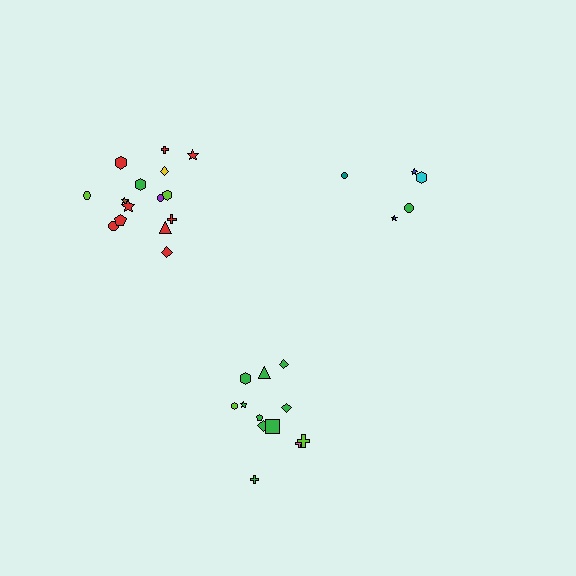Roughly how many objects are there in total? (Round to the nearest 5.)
Roughly 30 objects in total.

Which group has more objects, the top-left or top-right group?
The top-left group.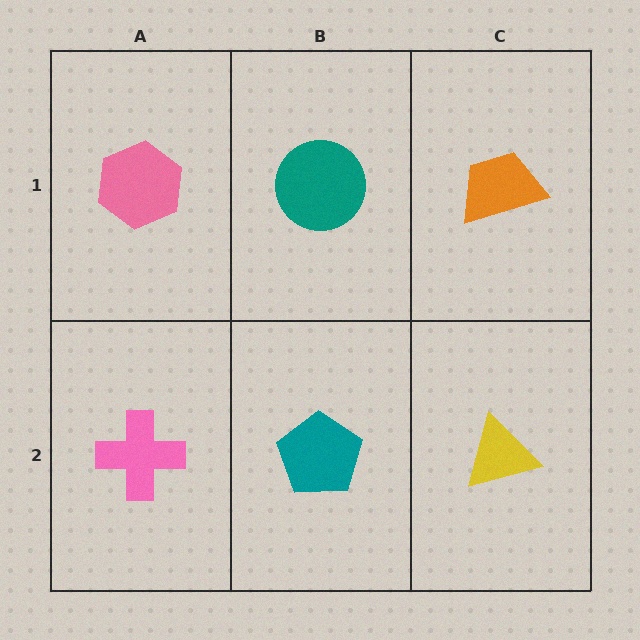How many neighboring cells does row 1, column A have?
2.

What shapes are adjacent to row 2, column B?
A teal circle (row 1, column B), a pink cross (row 2, column A), a yellow triangle (row 2, column C).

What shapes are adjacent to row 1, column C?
A yellow triangle (row 2, column C), a teal circle (row 1, column B).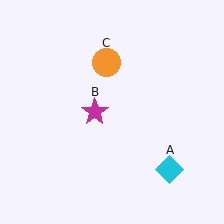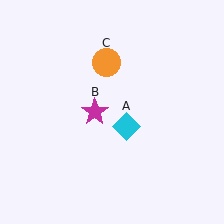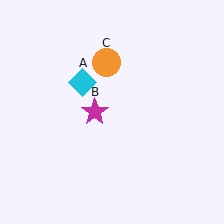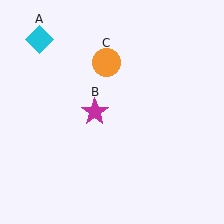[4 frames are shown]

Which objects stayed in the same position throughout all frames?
Magenta star (object B) and orange circle (object C) remained stationary.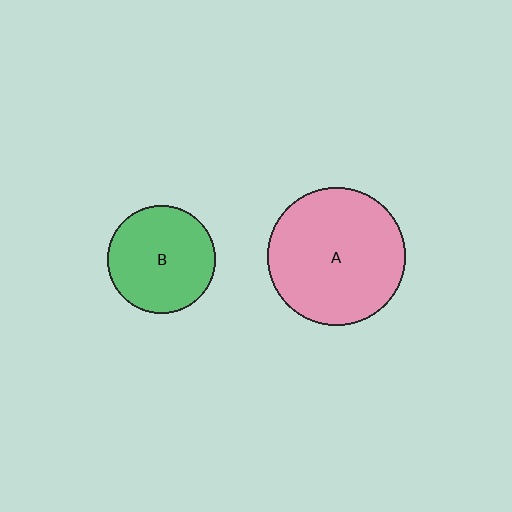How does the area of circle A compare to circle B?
Approximately 1.6 times.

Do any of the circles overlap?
No, none of the circles overlap.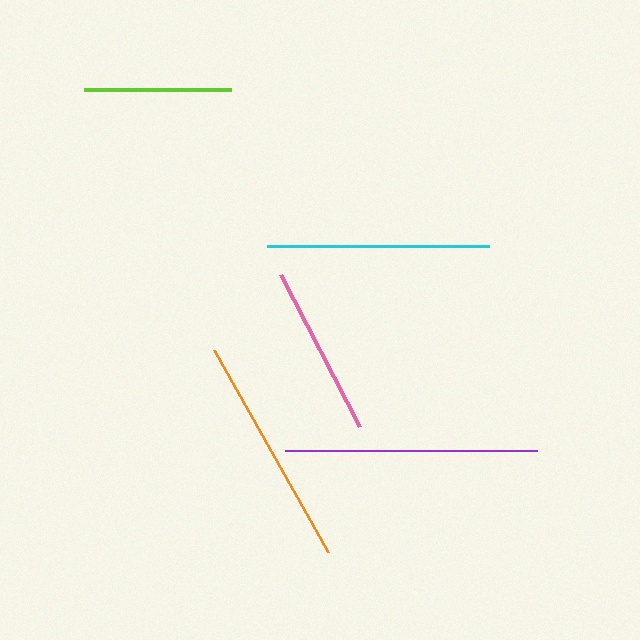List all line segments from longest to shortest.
From longest to shortest: purple, orange, cyan, pink, lime.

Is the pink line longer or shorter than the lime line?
The pink line is longer than the lime line.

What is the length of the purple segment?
The purple segment is approximately 253 pixels long.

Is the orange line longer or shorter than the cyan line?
The orange line is longer than the cyan line.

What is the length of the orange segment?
The orange segment is approximately 232 pixels long.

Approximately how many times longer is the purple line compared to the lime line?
The purple line is approximately 1.7 times the length of the lime line.